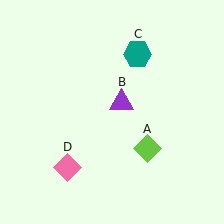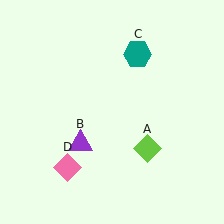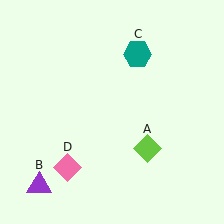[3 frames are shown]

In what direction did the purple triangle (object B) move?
The purple triangle (object B) moved down and to the left.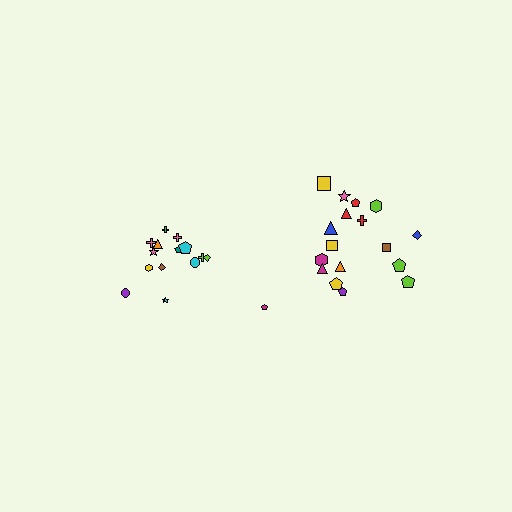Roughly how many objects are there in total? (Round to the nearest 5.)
Roughly 35 objects in total.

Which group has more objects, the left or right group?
The right group.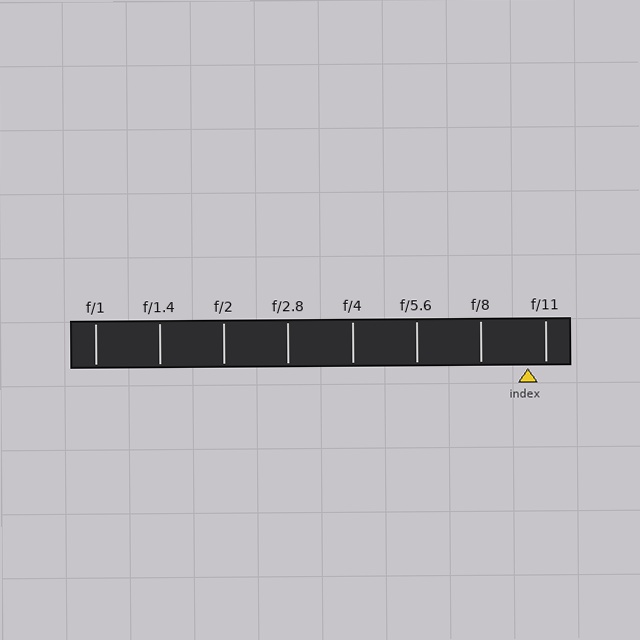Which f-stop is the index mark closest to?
The index mark is closest to f/11.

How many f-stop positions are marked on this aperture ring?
There are 8 f-stop positions marked.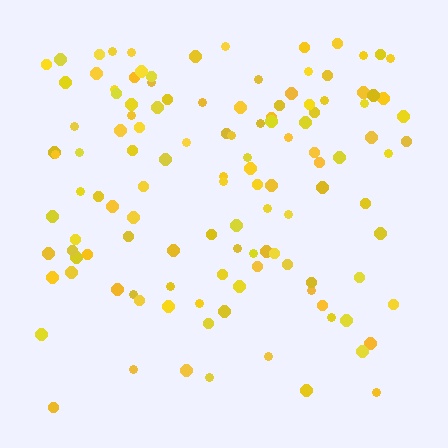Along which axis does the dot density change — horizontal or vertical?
Vertical.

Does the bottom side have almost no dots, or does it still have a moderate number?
Still a moderate number, just noticeably fewer than the top.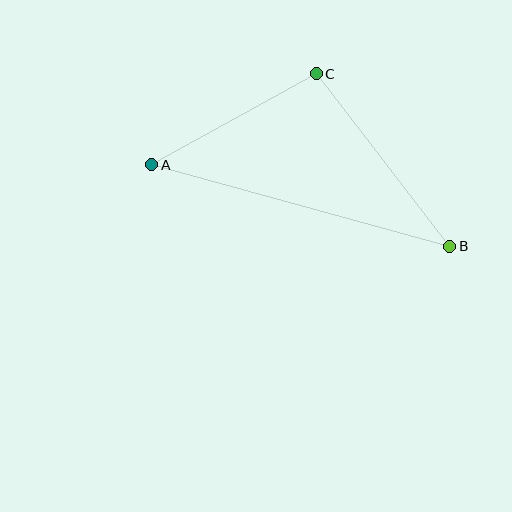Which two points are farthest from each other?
Points A and B are farthest from each other.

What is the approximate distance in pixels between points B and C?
The distance between B and C is approximately 218 pixels.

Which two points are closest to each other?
Points A and C are closest to each other.